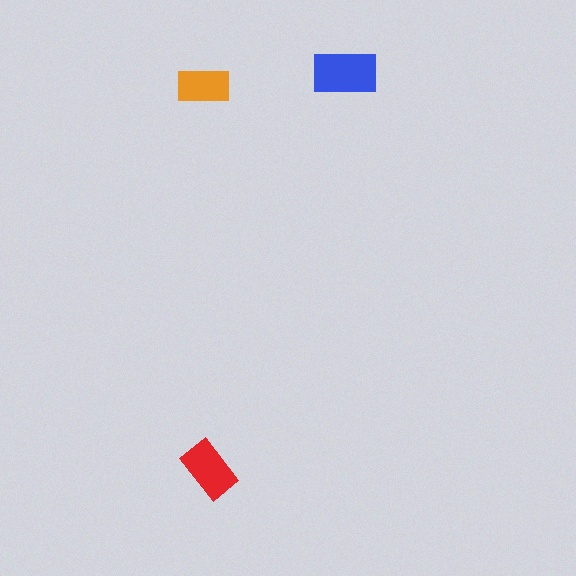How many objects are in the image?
There are 3 objects in the image.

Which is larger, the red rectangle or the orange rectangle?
The red one.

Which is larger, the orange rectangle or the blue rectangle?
The blue one.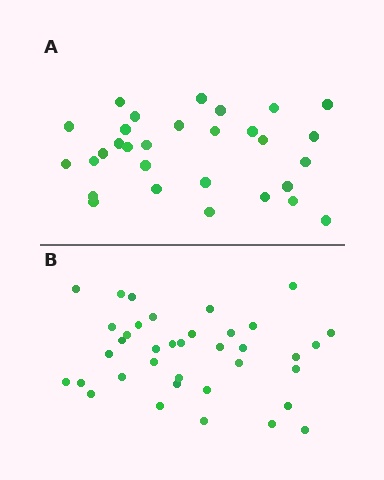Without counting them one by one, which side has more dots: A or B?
Region B (the bottom region) has more dots.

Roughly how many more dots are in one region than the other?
Region B has roughly 8 or so more dots than region A.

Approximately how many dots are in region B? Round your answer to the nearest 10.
About 40 dots. (The exact count is 37, which rounds to 40.)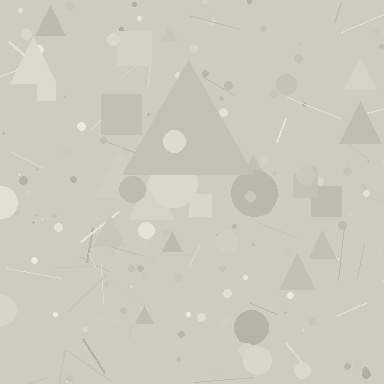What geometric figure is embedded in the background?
A triangle is embedded in the background.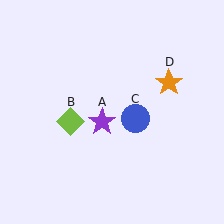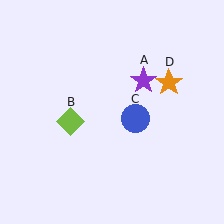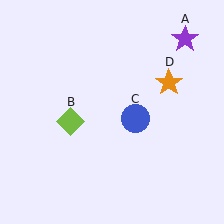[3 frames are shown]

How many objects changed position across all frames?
1 object changed position: purple star (object A).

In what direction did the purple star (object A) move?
The purple star (object A) moved up and to the right.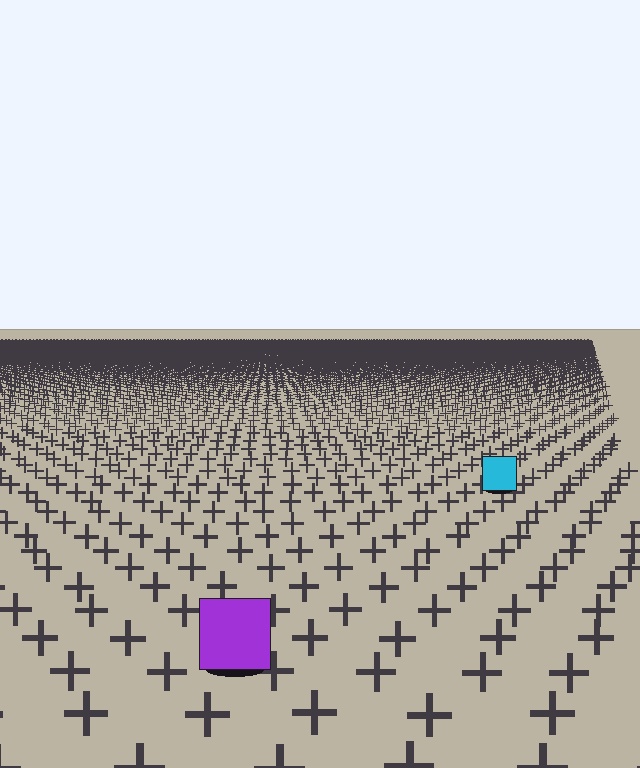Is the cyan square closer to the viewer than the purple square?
No. The purple square is closer — you can tell from the texture gradient: the ground texture is coarser near it.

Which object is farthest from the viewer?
The cyan square is farthest from the viewer. It appears smaller and the ground texture around it is denser.